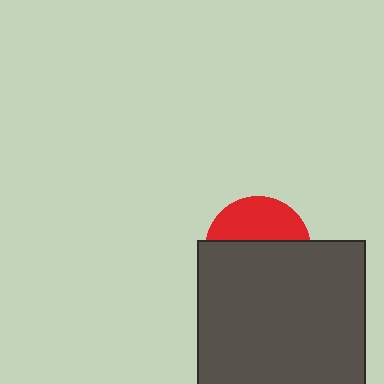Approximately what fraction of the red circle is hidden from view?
Roughly 62% of the red circle is hidden behind the dark gray rectangle.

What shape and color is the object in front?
The object in front is a dark gray rectangle.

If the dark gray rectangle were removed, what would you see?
You would see the complete red circle.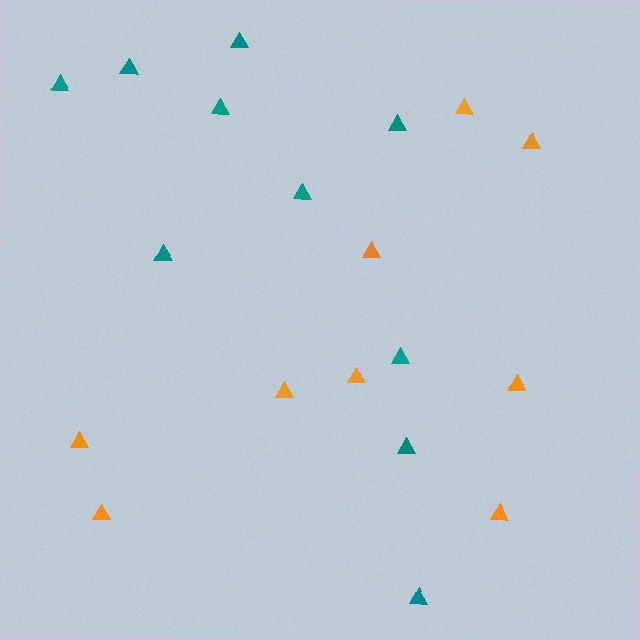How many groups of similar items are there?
There are 2 groups: one group of orange triangles (9) and one group of teal triangles (10).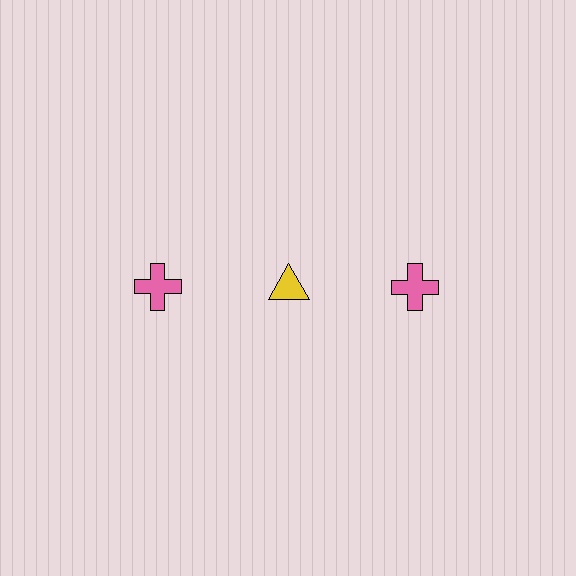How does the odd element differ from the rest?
It differs in both color (yellow instead of pink) and shape (triangle instead of cross).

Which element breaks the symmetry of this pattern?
The yellow triangle in the top row, second from left column breaks the symmetry. All other shapes are pink crosses.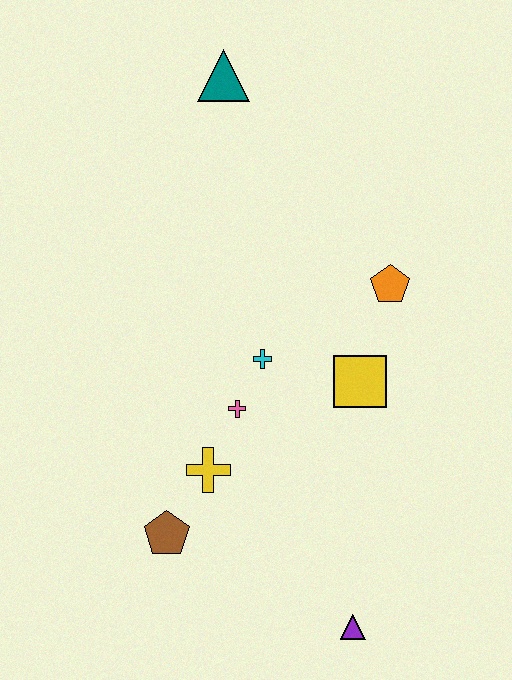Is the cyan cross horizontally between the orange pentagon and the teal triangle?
Yes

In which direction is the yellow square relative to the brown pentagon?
The yellow square is to the right of the brown pentagon.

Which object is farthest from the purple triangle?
The teal triangle is farthest from the purple triangle.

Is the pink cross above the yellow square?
No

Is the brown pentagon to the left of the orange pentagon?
Yes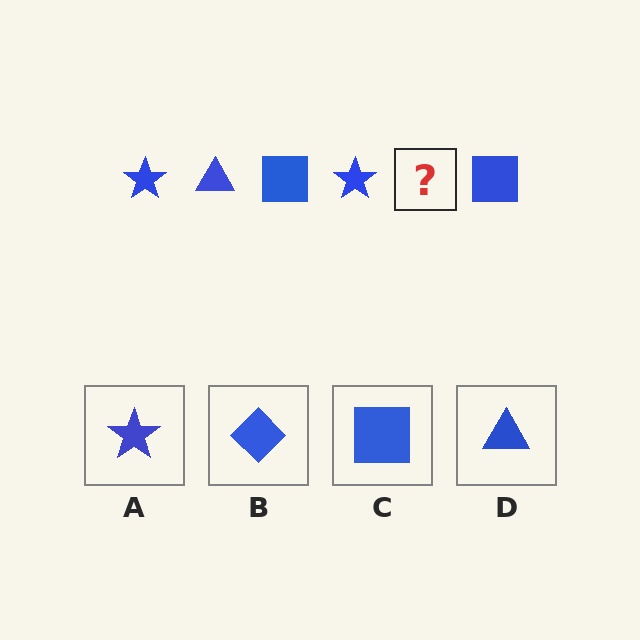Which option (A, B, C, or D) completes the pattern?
D.